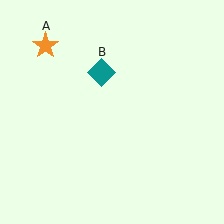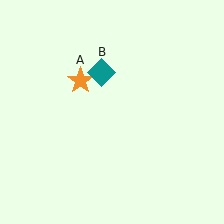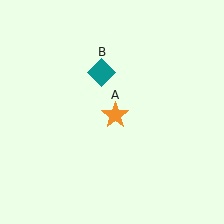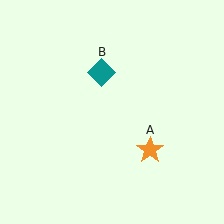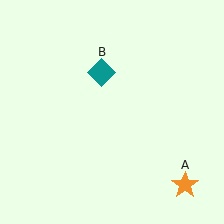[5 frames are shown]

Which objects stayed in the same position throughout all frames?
Teal diamond (object B) remained stationary.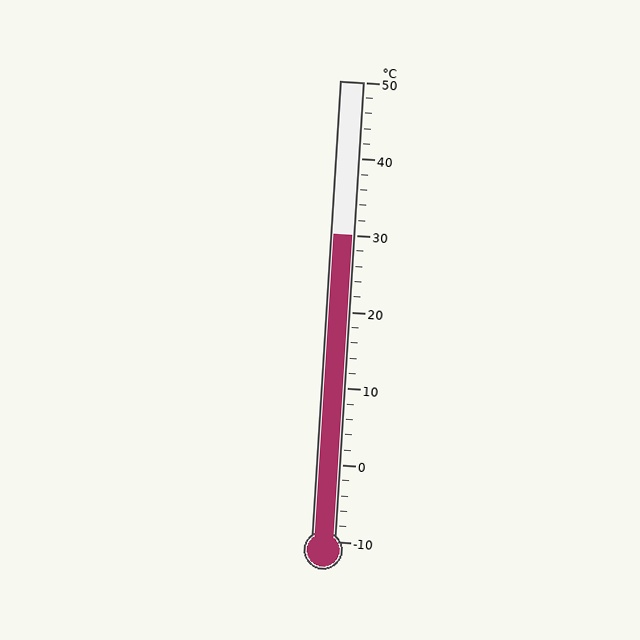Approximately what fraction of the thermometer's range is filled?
The thermometer is filled to approximately 65% of its range.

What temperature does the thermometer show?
The thermometer shows approximately 30°C.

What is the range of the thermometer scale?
The thermometer scale ranges from -10°C to 50°C.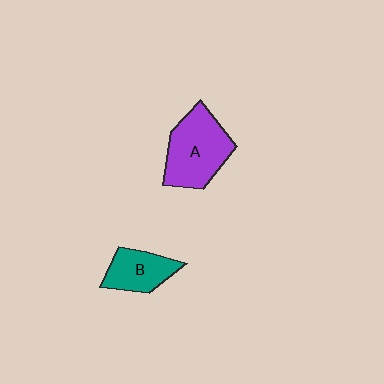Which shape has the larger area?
Shape A (purple).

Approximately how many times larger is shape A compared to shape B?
Approximately 1.7 times.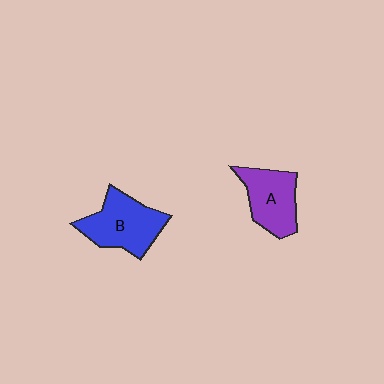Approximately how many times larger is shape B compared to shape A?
Approximately 1.2 times.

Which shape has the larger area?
Shape B (blue).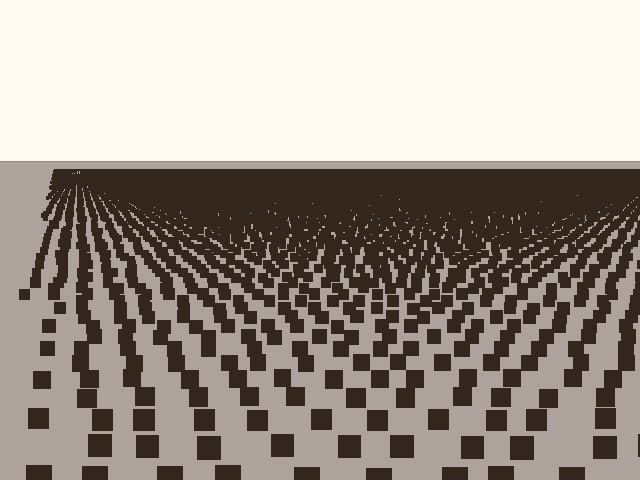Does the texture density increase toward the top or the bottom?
Density increases toward the top.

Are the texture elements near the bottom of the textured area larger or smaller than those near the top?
Larger. Near the bottom, elements are closer to the viewer and appear at a bigger on-screen size.